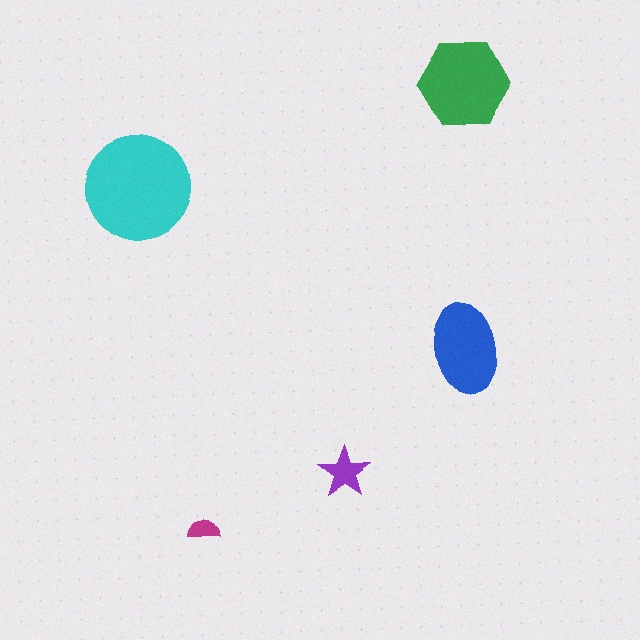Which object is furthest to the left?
The cyan circle is leftmost.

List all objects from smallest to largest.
The magenta semicircle, the purple star, the blue ellipse, the green hexagon, the cyan circle.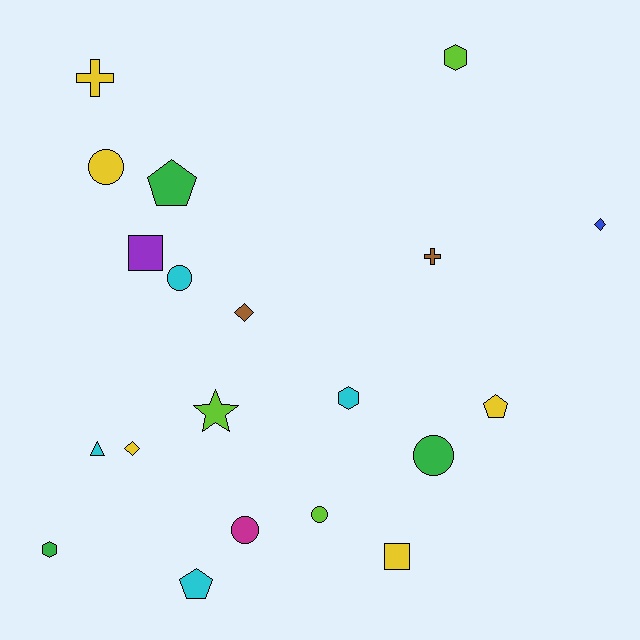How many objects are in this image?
There are 20 objects.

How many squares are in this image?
There are 2 squares.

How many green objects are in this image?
There are 3 green objects.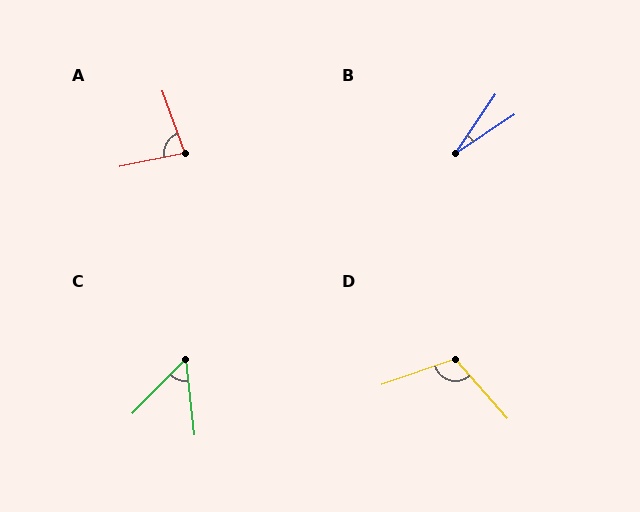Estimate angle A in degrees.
Approximately 81 degrees.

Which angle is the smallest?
B, at approximately 23 degrees.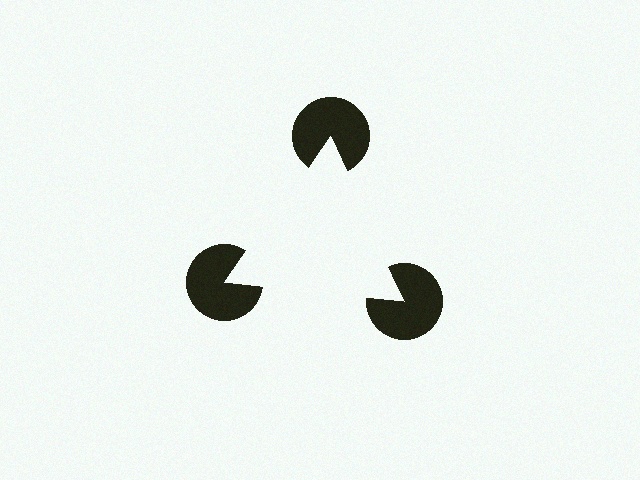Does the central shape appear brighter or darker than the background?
It typically appears slightly brighter than the background, even though no actual brightness change is drawn.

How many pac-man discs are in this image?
There are 3 — one at each vertex of the illusory triangle.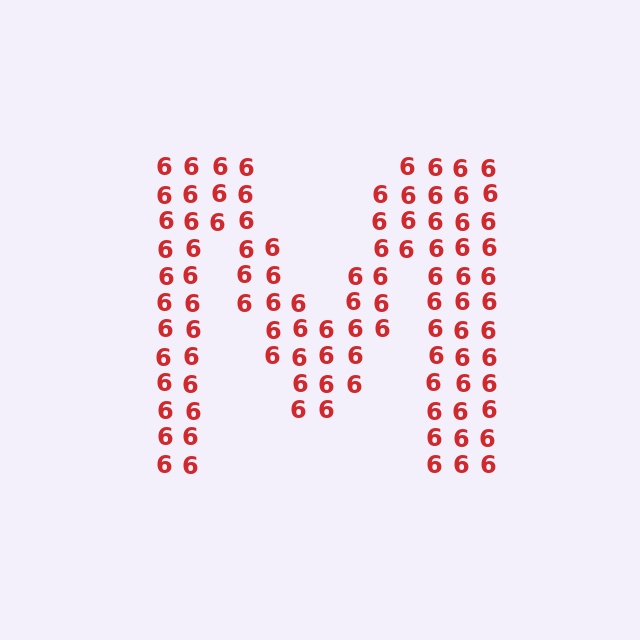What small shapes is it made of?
It is made of small digit 6's.